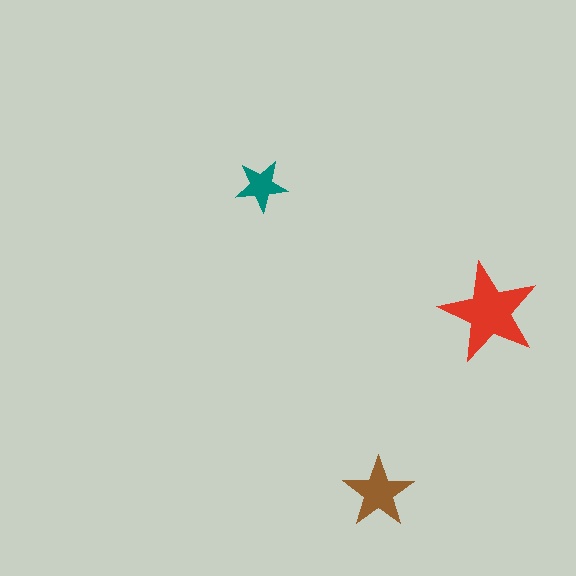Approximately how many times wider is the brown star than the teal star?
About 1.5 times wider.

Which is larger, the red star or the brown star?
The red one.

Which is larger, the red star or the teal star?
The red one.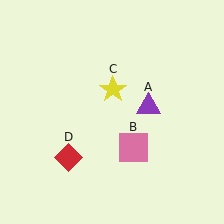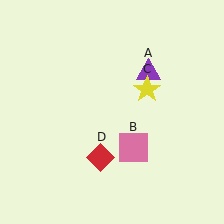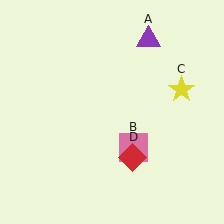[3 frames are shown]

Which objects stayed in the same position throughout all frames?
Pink square (object B) remained stationary.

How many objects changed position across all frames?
3 objects changed position: purple triangle (object A), yellow star (object C), red diamond (object D).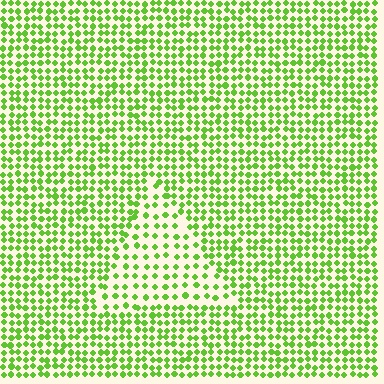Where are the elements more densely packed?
The elements are more densely packed outside the triangle boundary.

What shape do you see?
I see a triangle.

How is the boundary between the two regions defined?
The boundary is defined by a change in element density (approximately 1.8x ratio). All elements are the same color, size, and shape.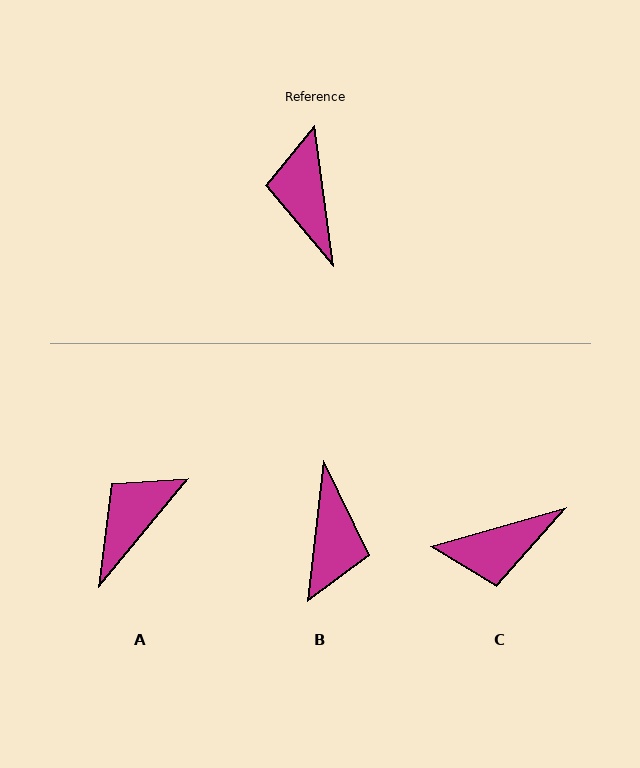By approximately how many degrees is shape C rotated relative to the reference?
Approximately 98 degrees counter-clockwise.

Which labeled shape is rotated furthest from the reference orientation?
B, about 166 degrees away.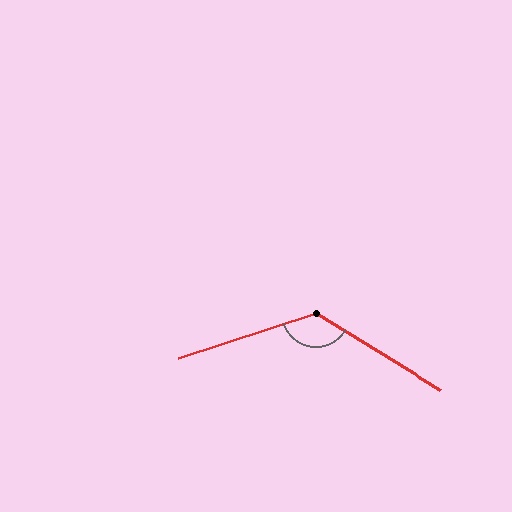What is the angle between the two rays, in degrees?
Approximately 130 degrees.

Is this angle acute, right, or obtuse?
It is obtuse.